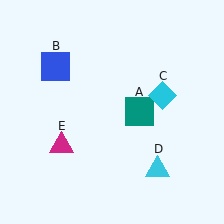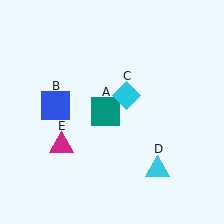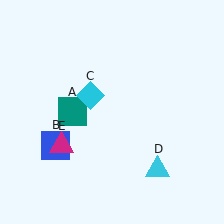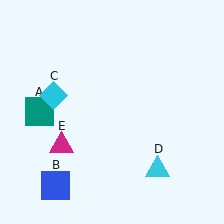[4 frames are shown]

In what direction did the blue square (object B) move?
The blue square (object B) moved down.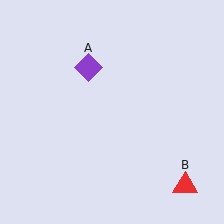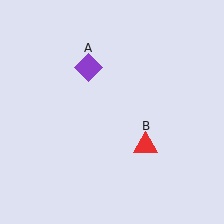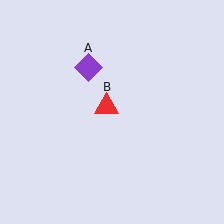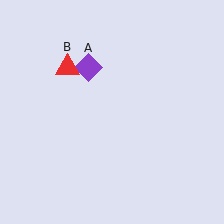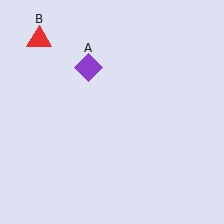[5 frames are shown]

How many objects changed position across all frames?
1 object changed position: red triangle (object B).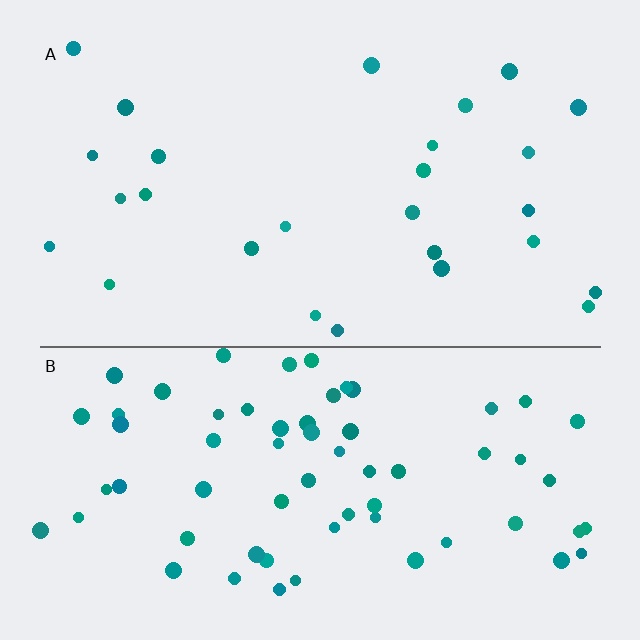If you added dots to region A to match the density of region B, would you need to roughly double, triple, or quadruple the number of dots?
Approximately double.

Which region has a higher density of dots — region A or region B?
B (the bottom).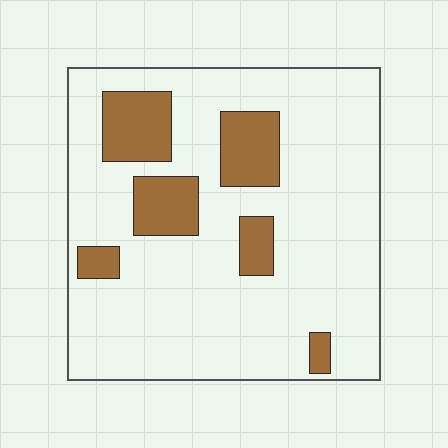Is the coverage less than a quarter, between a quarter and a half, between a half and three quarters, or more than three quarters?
Less than a quarter.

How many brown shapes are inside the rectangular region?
6.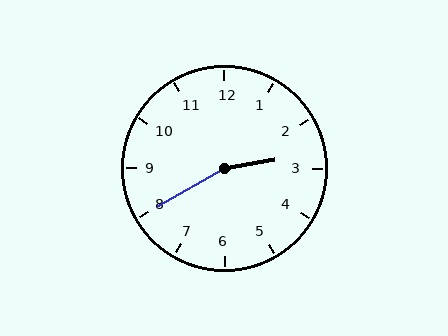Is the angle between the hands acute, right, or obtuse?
It is obtuse.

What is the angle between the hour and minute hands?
Approximately 160 degrees.